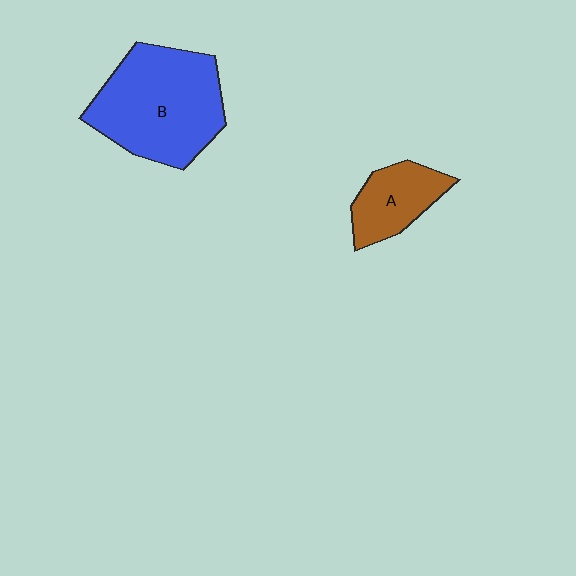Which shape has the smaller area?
Shape A (brown).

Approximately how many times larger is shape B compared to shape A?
Approximately 2.3 times.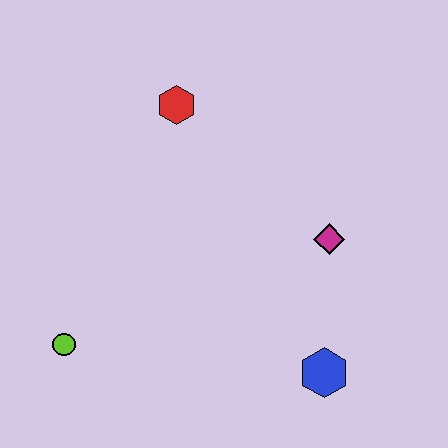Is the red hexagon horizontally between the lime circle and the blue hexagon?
Yes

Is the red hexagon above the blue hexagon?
Yes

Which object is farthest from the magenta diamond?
The lime circle is farthest from the magenta diamond.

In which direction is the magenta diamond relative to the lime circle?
The magenta diamond is to the right of the lime circle.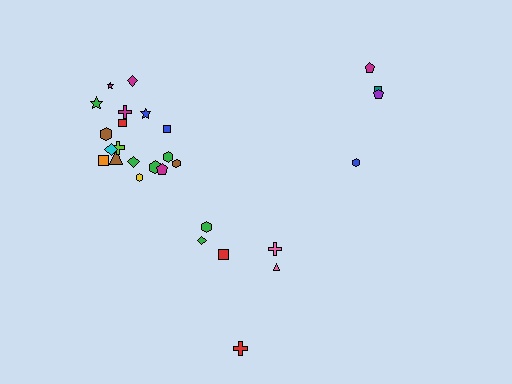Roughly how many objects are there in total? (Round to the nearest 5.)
Roughly 30 objects in total.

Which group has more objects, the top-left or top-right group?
The top-left group.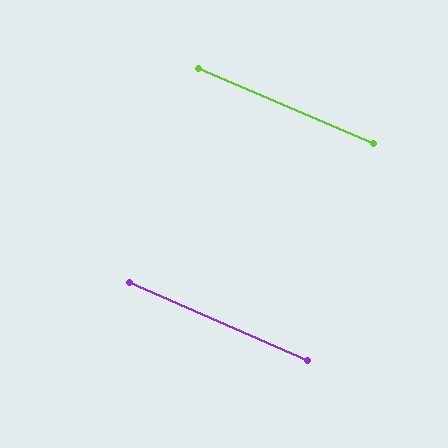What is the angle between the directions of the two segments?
Approximately 0 degrees.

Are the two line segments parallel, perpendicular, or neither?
Parallel — their directions differ by only 0.5°.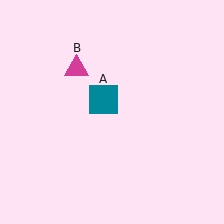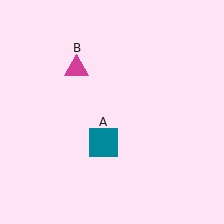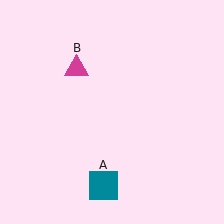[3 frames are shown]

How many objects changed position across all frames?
1 object changed position: teal square (object A).